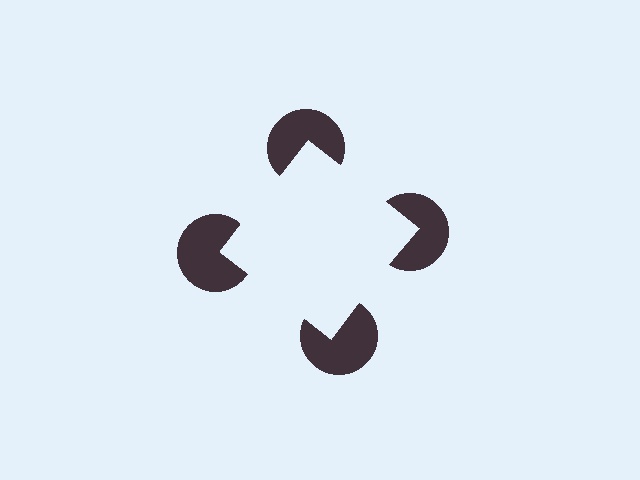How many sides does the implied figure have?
4 sides.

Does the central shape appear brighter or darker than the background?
It typically appears slightly brighter than the background, even though no actual brightness change is drawn.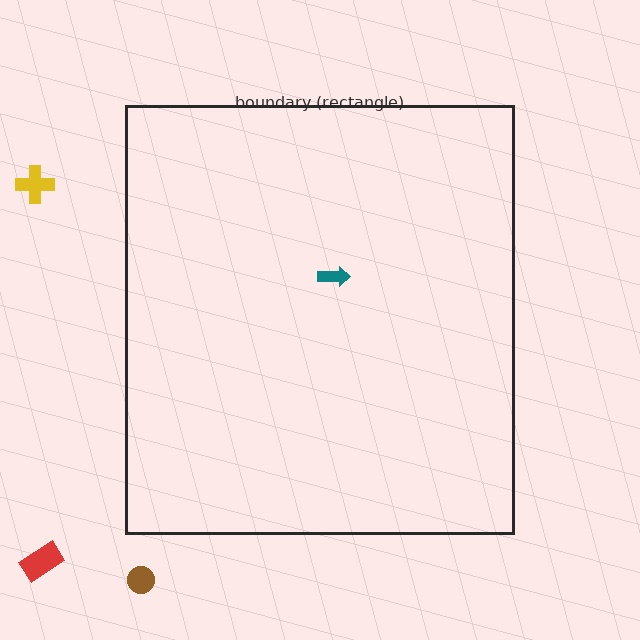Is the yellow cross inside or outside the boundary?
Outside.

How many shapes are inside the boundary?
1 inside, 3 outside.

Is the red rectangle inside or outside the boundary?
Outside.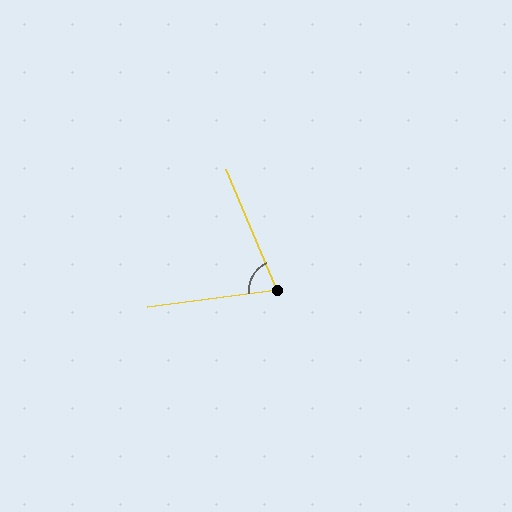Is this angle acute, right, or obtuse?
It is acute.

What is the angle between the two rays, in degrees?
Approximately 75 degrees.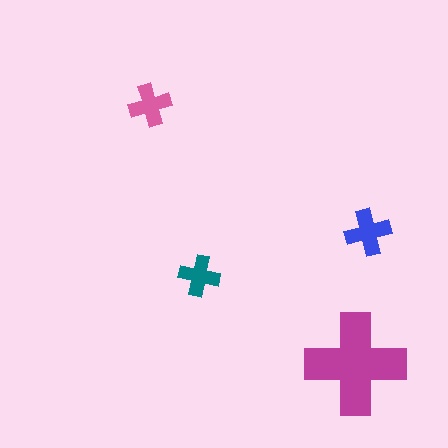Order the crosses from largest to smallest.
the magenta one, the blue one, the pink one, the teal one.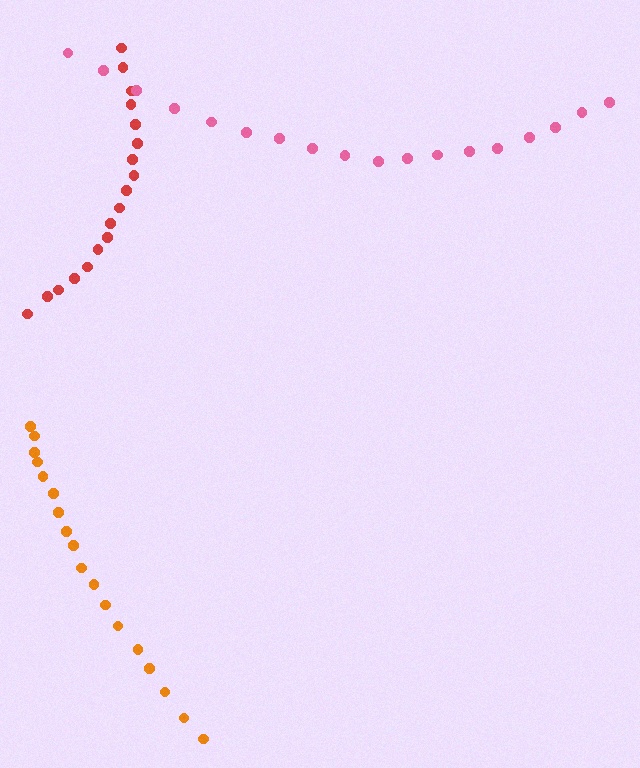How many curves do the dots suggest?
There are 3 distinct paths.